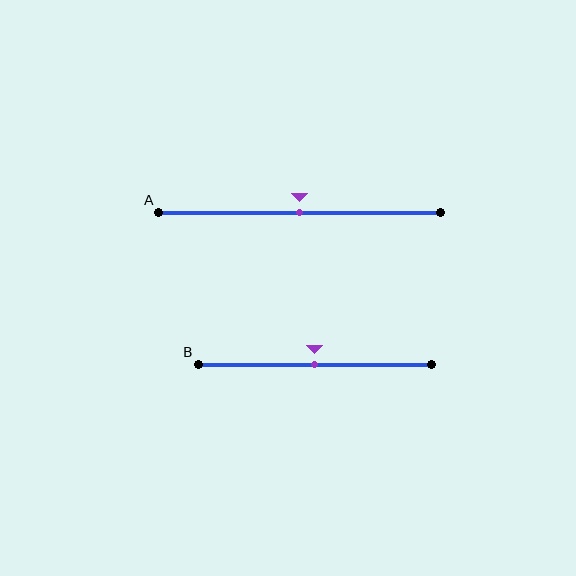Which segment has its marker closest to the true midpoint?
Segment A has its marker closest to the true midpoint.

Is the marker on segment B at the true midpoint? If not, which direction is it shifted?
Yes, the marker on segment B is at the true midpoint.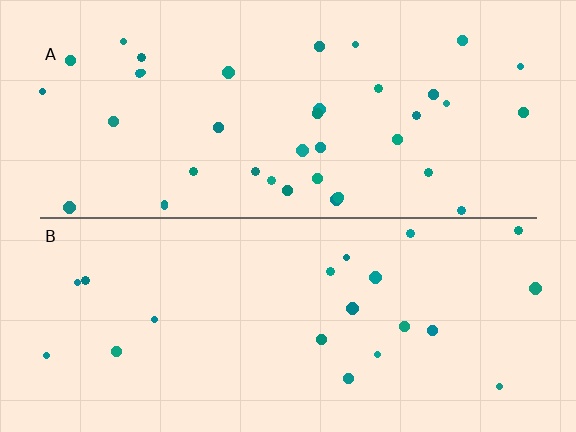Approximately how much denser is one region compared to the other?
Approximately 1.9× — region A over region B.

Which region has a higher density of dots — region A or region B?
A (the top).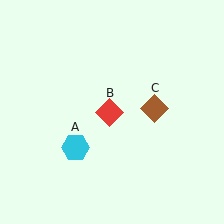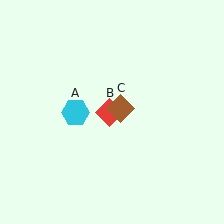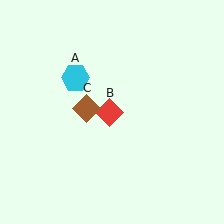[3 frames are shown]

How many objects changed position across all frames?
2 objects changed position: cyan hexagon (object A), brown diamond (object C).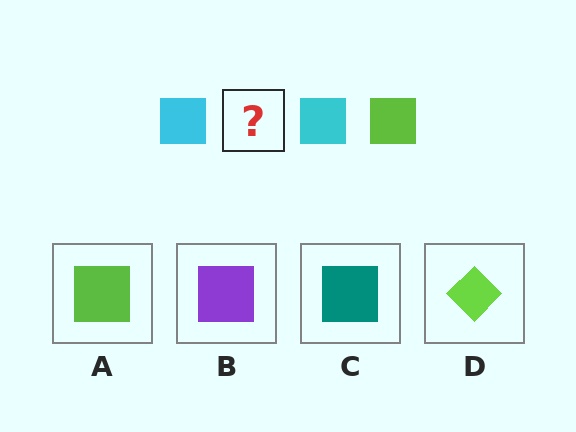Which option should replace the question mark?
Option A.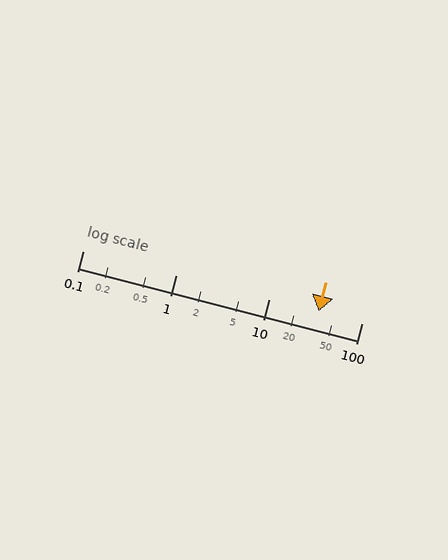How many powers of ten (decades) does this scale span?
The scale spans 3 decades, from 0.1 to 100.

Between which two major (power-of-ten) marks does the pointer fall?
The pointer is between 10 and 100.